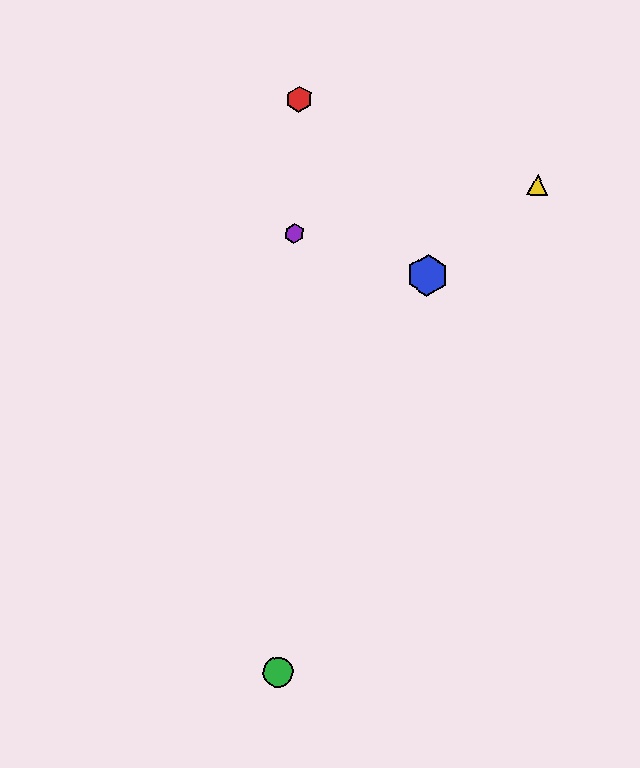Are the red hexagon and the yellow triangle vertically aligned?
No, the red hexagon is at x≈299 and the yellow triangle is at x≈538.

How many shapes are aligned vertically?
3 shapes (the red hexagon, the green circle, the purple hexagon) are aligned vertically.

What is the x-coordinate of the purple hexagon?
The purple hexagon is at x≈294.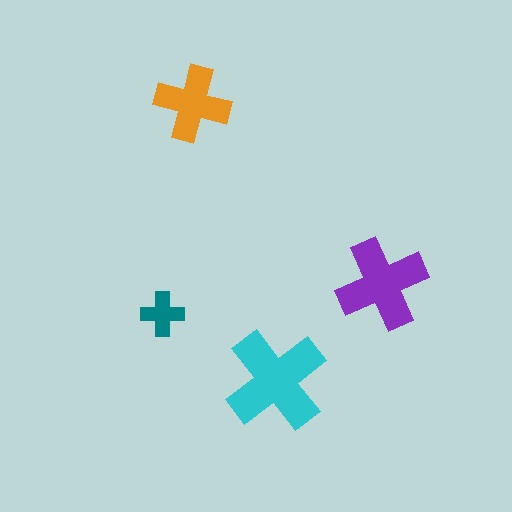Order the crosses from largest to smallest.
the cyan one, the purple one, the orange one, the teal one.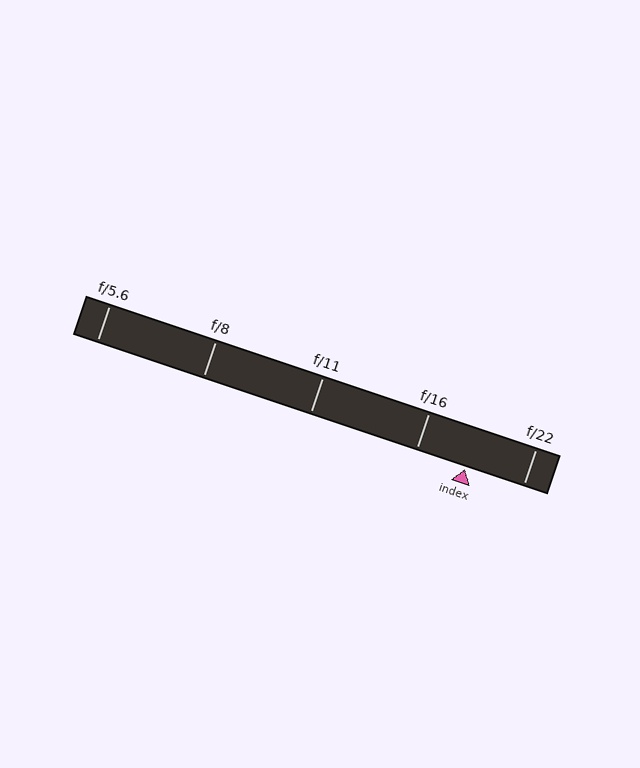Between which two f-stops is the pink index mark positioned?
The index mark is between f/16 and f/22.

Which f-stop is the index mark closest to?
The index mark is closest to f/16.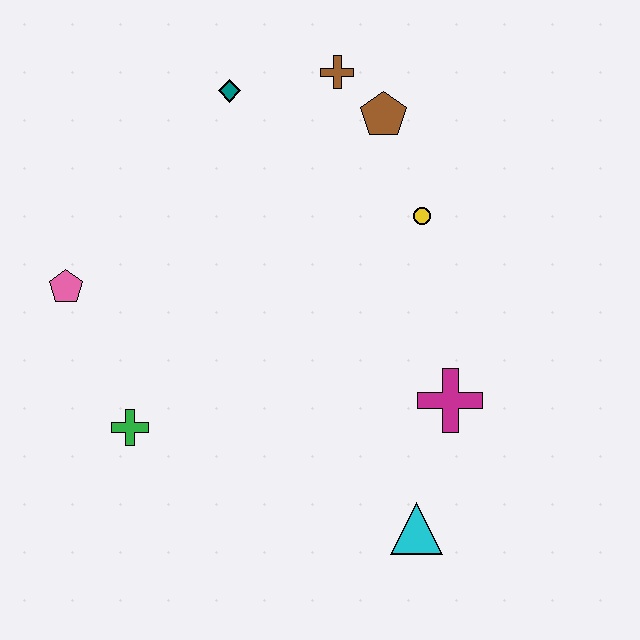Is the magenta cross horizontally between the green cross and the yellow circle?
No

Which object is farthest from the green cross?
The brown cross is farthest from the green cross.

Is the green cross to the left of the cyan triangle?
Yes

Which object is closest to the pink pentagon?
The green cross is closest to the pink pentagon.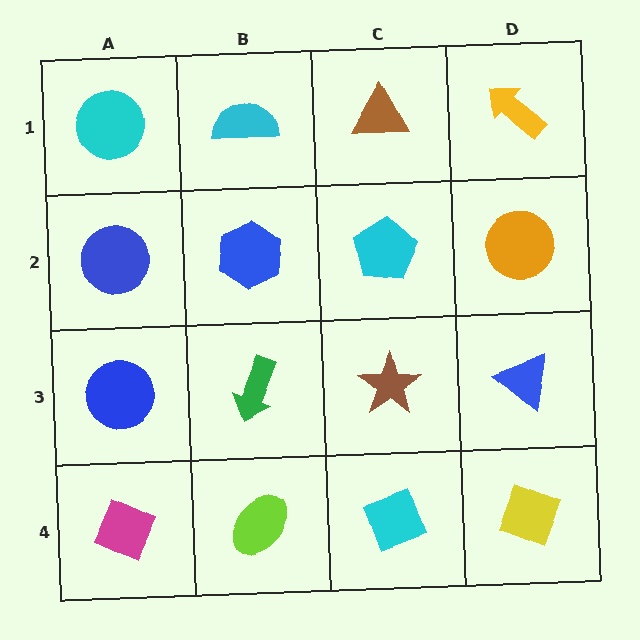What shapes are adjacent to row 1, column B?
A blue hexagon (row 2, column B), a cyan circle (row 1, column A), a brown triangle (row 1, column C).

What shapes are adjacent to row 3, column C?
A cyan pentagon (row 2, column C), a cyan diamond (row 4, column C), a green arrow (row 3, column B), a blue triangle (row 3, column D).